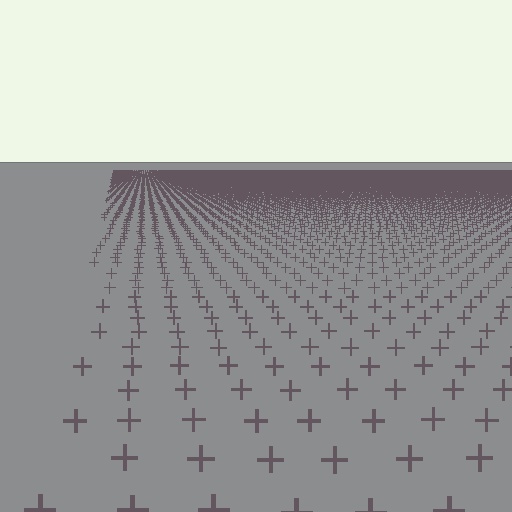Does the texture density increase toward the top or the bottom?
Density increases toward the top.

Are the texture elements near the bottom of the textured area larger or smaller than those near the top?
Larger. Near the bottom, elements are closer to the viewer and appear at a bigger on-screen size.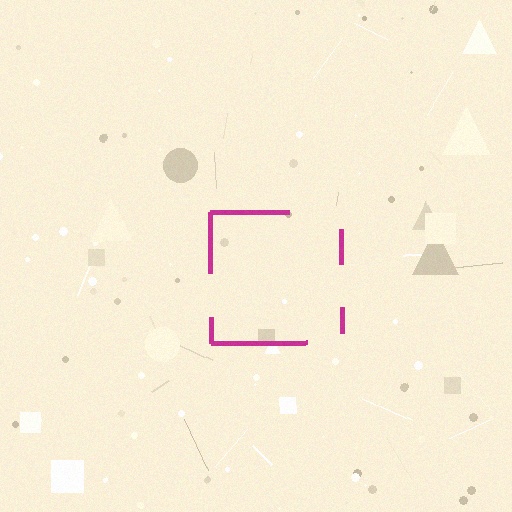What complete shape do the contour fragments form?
The contour fragments form a square.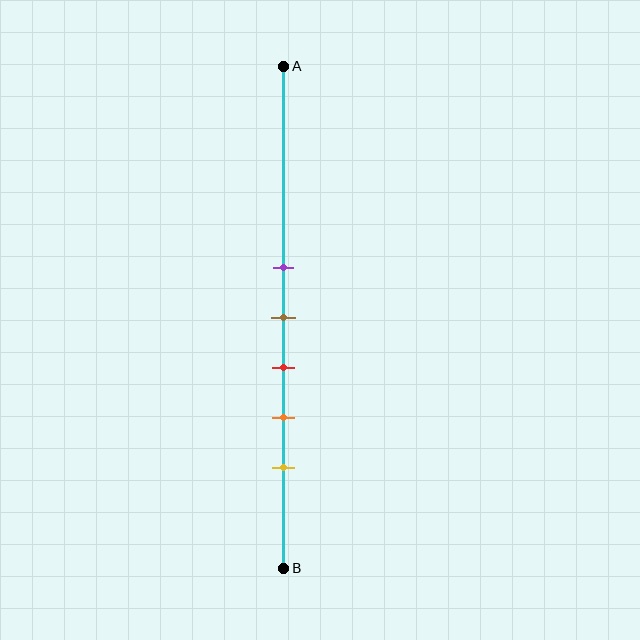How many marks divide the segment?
There are 5 marks dividing the segment.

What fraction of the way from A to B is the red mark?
The red mark is approximately 60% (0.6) of the way from A to B.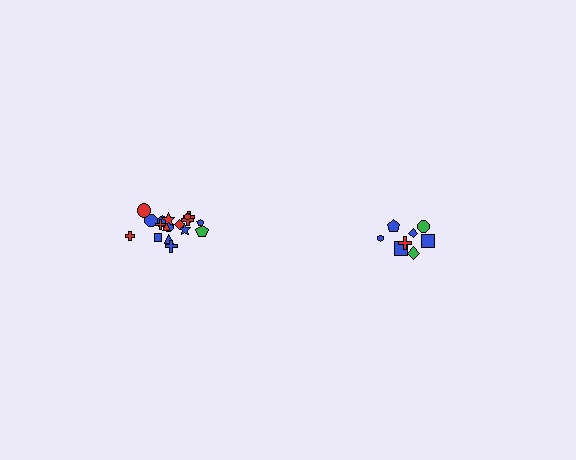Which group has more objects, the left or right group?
The left group.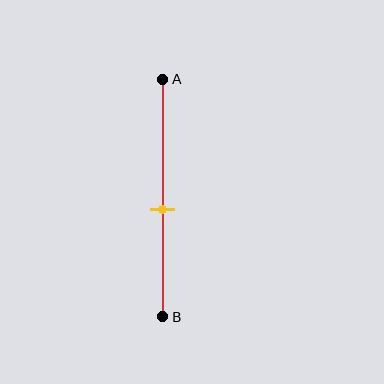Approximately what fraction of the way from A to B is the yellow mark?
The yellow mark is approximately 55% of the way from A to B.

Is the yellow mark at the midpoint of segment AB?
No, the mark is at about 55% from A, not at the 50% midpoint.